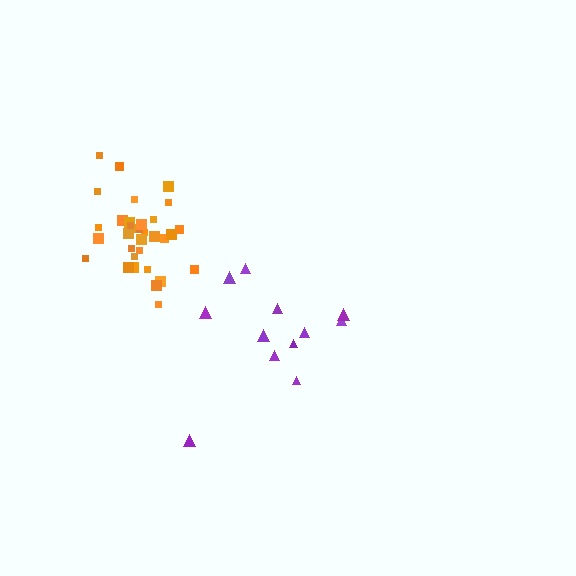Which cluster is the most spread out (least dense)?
Purple.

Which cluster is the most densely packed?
Orange.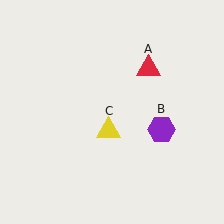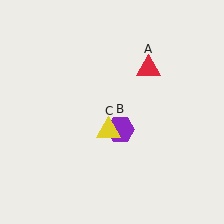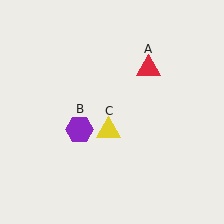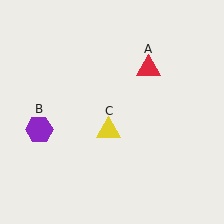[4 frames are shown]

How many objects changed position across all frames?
1 object changed position: purple hexagon (object B).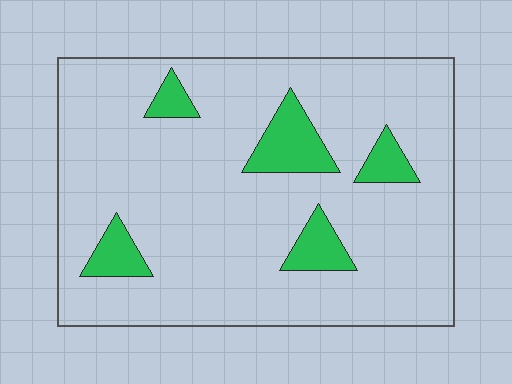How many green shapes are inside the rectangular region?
5.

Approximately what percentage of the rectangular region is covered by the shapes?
Approximately 10%.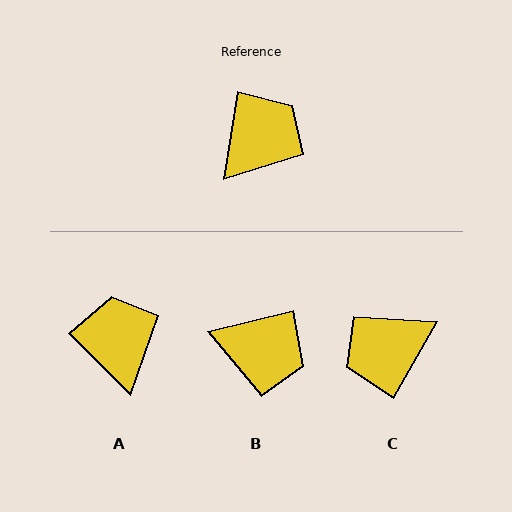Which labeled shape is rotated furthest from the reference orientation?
C, about 160 degrees away.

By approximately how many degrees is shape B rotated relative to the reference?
Approximately 67 degrees clockwise.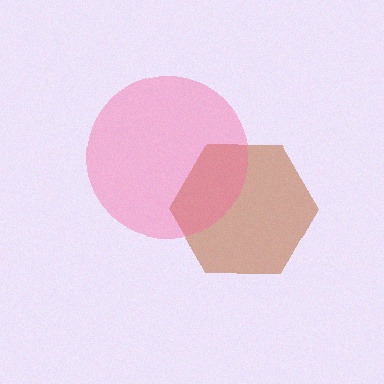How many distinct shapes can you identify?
There are 2 distinct shapes: a brown hexagon, a pink circle.